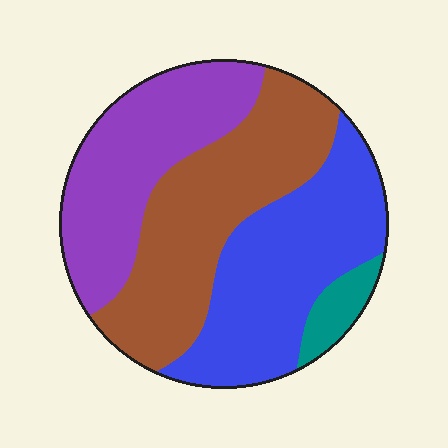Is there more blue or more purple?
Blue.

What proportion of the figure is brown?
Brown takes up between a quarter and a half of the figure.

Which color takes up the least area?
Teal, at roughly 5%.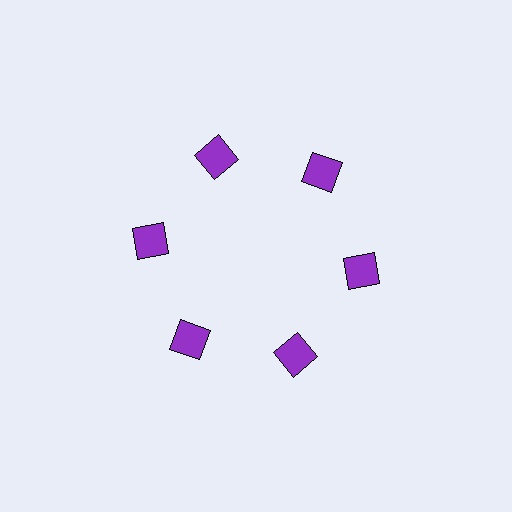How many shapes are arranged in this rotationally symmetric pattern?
There are 6 shapes, arranged in 6 groups of 1.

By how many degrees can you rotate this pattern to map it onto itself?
The pattern maps onto itself every 60 degrees of rotation.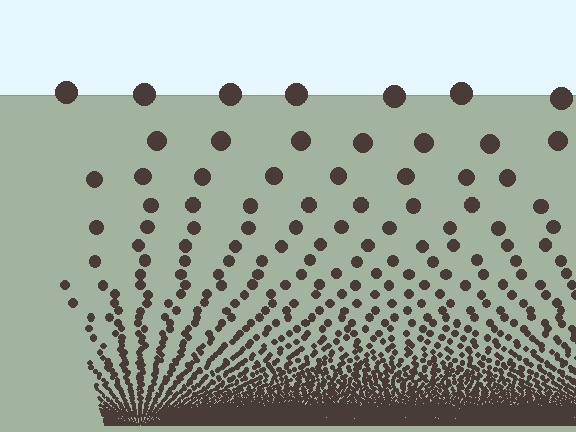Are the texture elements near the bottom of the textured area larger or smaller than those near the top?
Smaller. The gradient is inverted — elements near the bottom are smaller and denser.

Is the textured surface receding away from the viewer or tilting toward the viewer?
The surface appears to tilt toward the viewer. Texture elements get larger and sparser toward the top.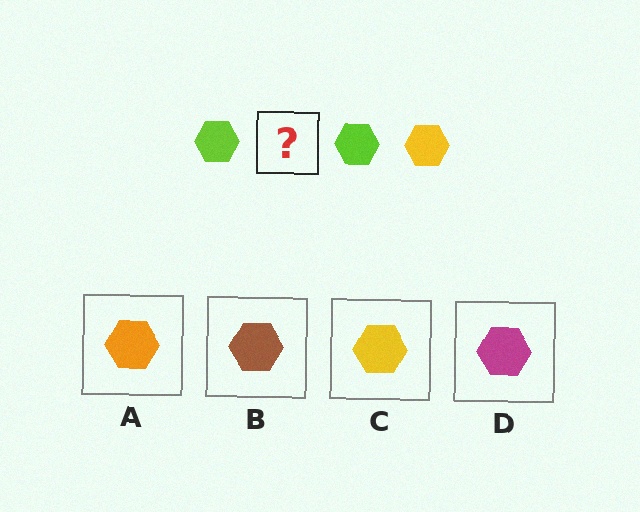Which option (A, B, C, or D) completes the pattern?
C.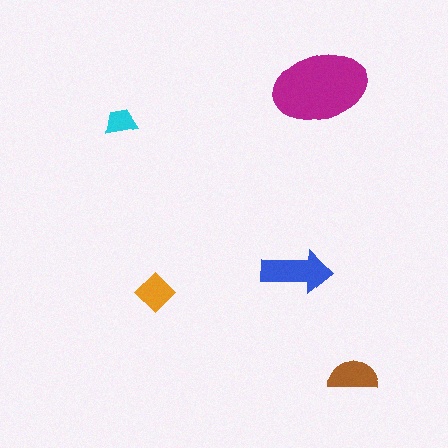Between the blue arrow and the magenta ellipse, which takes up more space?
The magenta ellipse.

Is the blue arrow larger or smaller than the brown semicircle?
Larger.